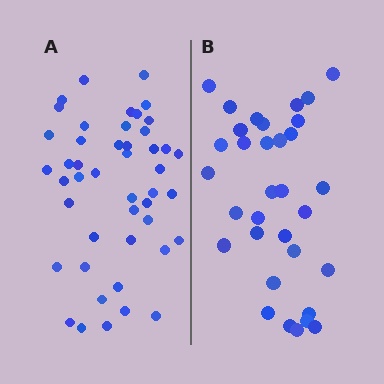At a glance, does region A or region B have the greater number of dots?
Region A (the left region) has more dots.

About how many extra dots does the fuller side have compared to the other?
Region A has approximately 15 more dots than region B.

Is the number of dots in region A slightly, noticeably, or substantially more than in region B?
Region A has noticeably more, but not dramatically so. The ratio is roughly 1.4 to 1.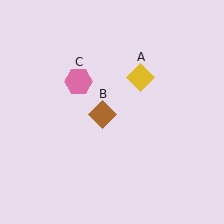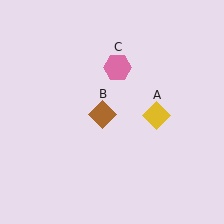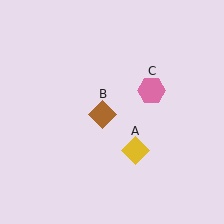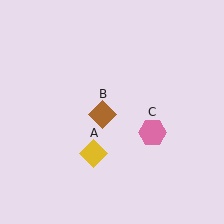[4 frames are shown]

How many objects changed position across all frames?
2 objects changed position: yellow diamond (object A), pink hexagon (object C).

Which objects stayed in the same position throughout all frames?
Brown diamond (object B) remained stationary.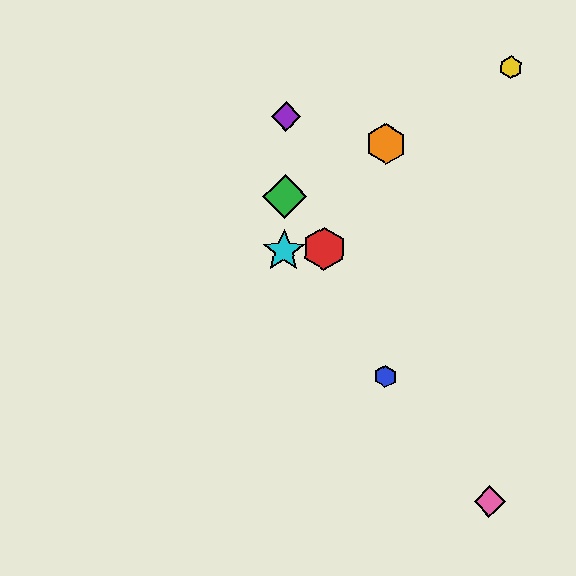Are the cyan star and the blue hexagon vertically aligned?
No, the cyan star is at x≈284 and the blue hexagon is at x≈385.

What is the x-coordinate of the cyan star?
The cyan star is at x≈284.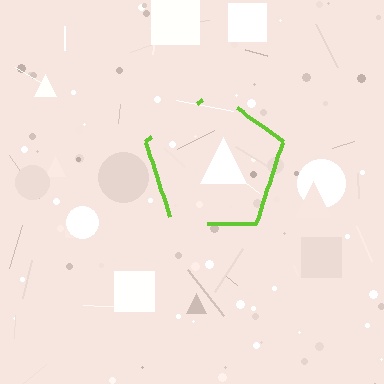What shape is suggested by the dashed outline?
The dashed outline suggests a pentagon.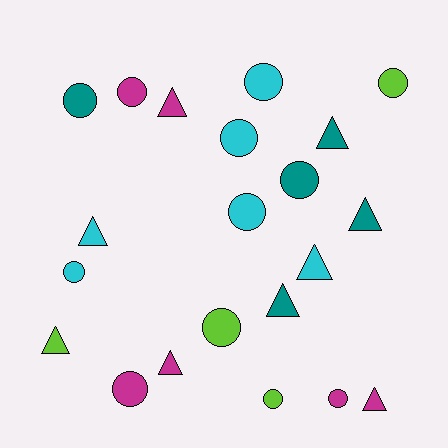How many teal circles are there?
There are 2 teal circles.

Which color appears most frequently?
Cyan, with 6 objects.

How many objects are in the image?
There are 21 objects.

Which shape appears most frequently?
Circle, with 12 objects.